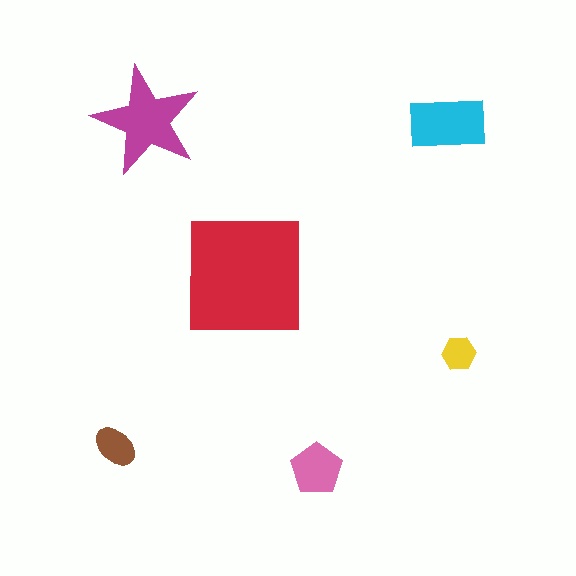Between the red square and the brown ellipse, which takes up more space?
The red square.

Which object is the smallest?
The yellow hexagon.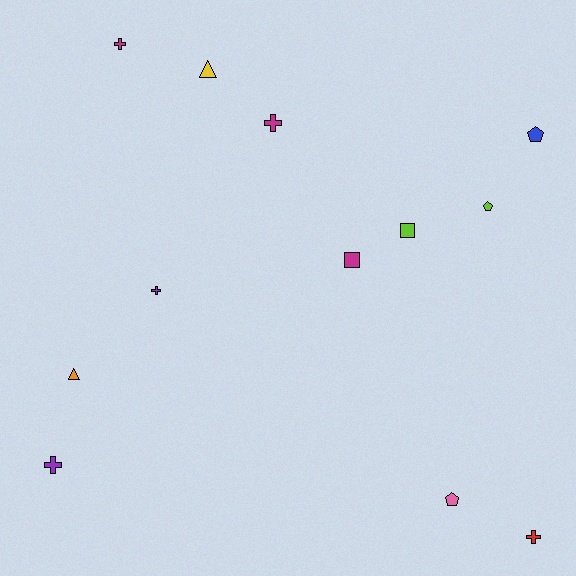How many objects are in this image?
There are 12 objects.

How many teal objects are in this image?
There are no teal objects.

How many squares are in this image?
There are 2 squares.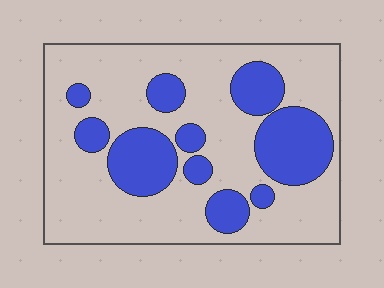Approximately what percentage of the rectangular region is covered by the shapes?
Approximately 30%.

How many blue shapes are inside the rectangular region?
10.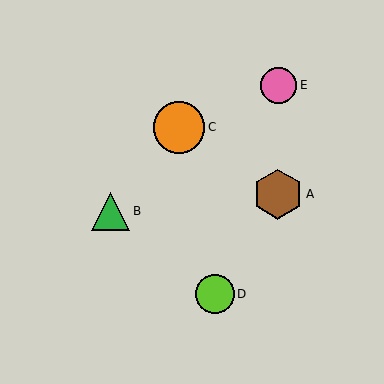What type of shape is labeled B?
Shape B is a green triangle.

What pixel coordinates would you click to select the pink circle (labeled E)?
Click at (279, 85) to select the pink circle E.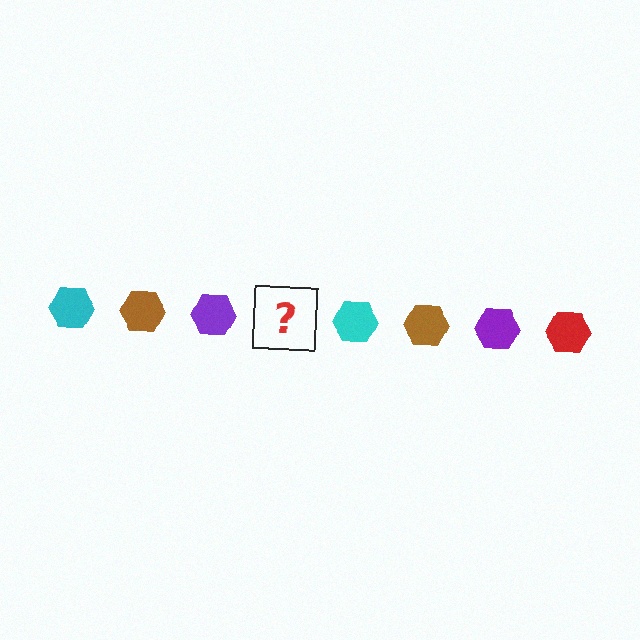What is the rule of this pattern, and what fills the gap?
The rule is that the pattern cycles through cyan, brown, purple, red hexagons. The gap should be filled with a red hexagon.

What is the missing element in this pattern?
The missing element is a red hexagon.